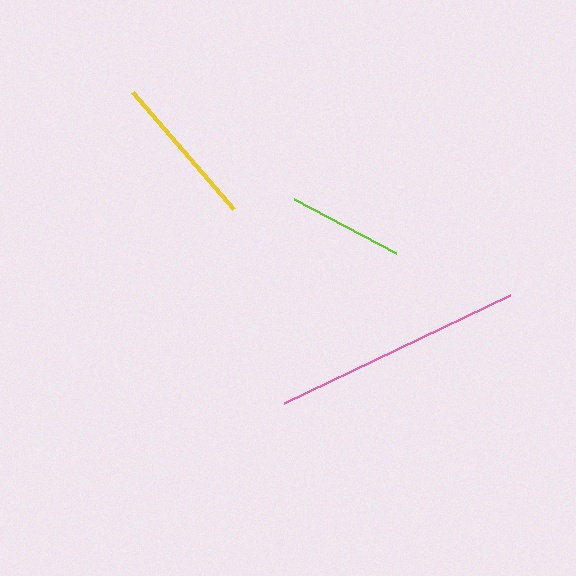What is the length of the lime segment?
The lime segment is approximately 115 pixels long.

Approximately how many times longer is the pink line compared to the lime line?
The pink line is approximately 2.2 times the length of the lime line.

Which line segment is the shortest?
The lime line is the shortest at approximately 115 pixels.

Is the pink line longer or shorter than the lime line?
The pink line is longer than the lime line.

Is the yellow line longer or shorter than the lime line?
The yellow line is longer than the lime line.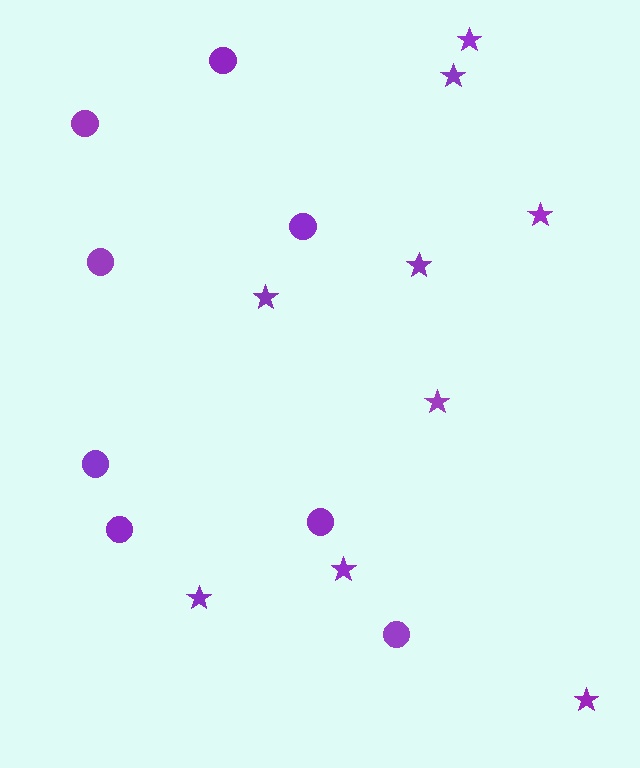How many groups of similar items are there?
There are 2 groups: one group of circles (8) and one group of stars (9).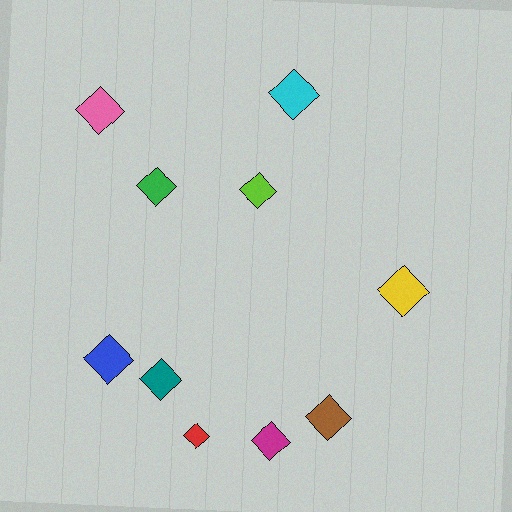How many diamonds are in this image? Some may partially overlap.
There are 10 diamonds.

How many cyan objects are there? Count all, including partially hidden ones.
There is 1 cyan object.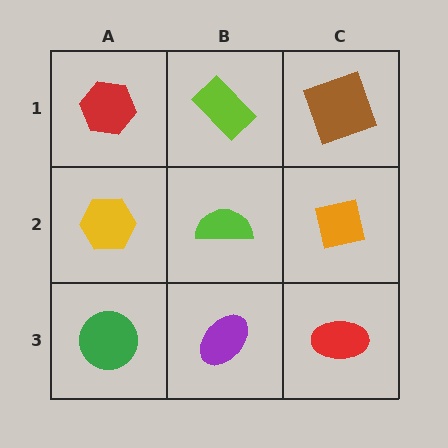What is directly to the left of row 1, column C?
A lime rectangle.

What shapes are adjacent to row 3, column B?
A lime semicircle (row 2, column B), a green circle (row 3, column A), a red ellipse (row 3, column C).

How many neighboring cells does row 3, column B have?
3.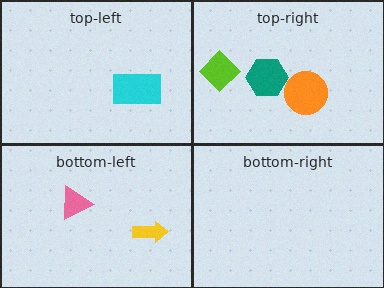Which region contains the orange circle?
The top-right region.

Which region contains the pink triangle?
The bottom-left region.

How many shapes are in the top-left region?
1.